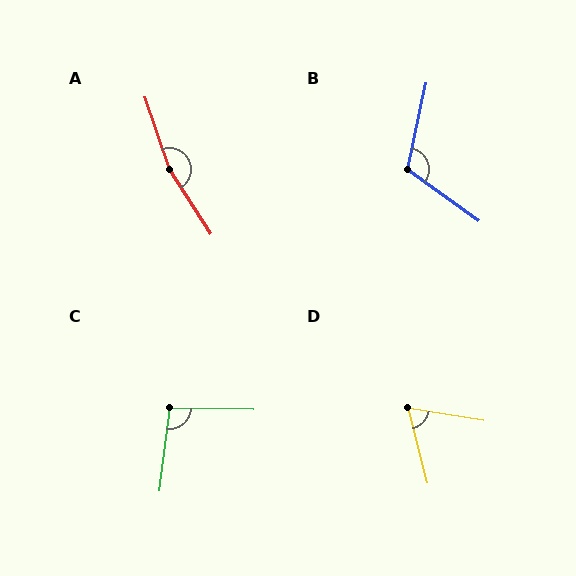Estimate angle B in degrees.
Approximately 114 degrees.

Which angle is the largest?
A, at approximately 166 degrees.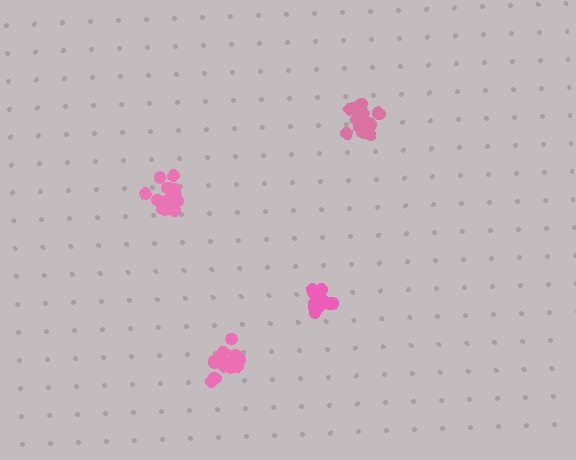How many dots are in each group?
Group 1: 16 dots, Group 2: 11 dots, Group 3: 16 dots, Group 4: 17 dots (60 total).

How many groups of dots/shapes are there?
There are 4 groups.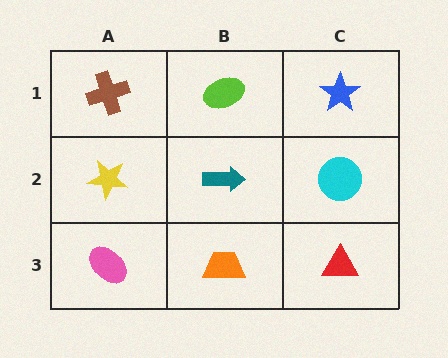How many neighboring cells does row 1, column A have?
2.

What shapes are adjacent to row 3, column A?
A yellow star (row 2, column A), an orange trapezoid (row 3, column B).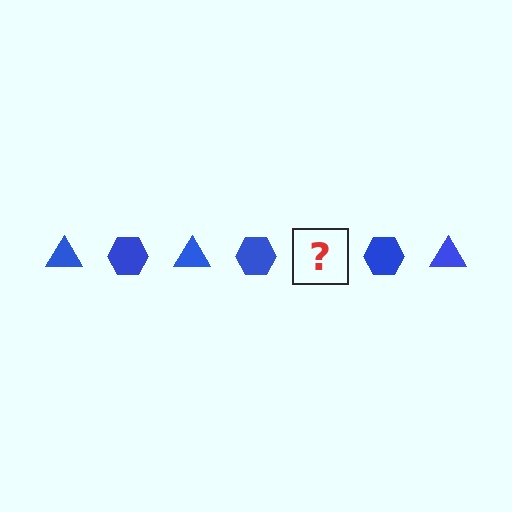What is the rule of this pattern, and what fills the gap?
The rule is that the pattern cycles through triangle, hexagon shapes in blue. The gap should be filled with a blue triangle.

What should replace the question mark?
The question mark should be replaced with a blue triangle.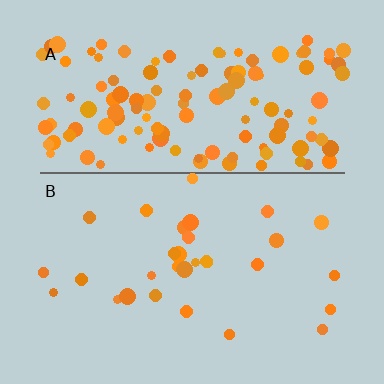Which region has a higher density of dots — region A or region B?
A (the top).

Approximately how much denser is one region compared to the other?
Approximately 4.3× — region A over region B.